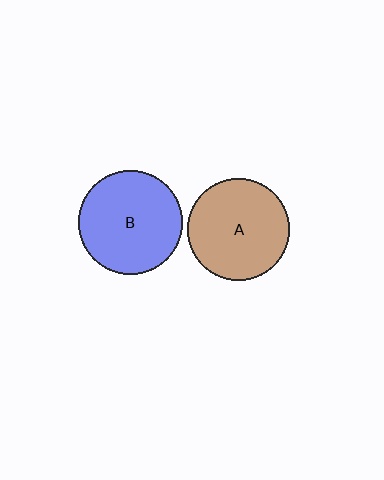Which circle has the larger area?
Circle B (blue).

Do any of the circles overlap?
No, none of the circles overlap.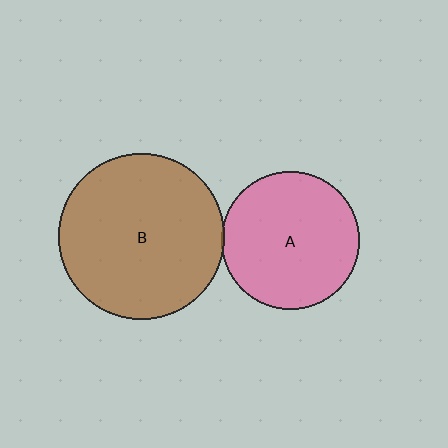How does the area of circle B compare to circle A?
Approximately 1.5 times.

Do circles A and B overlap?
Yes.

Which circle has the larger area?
Circle B (brown).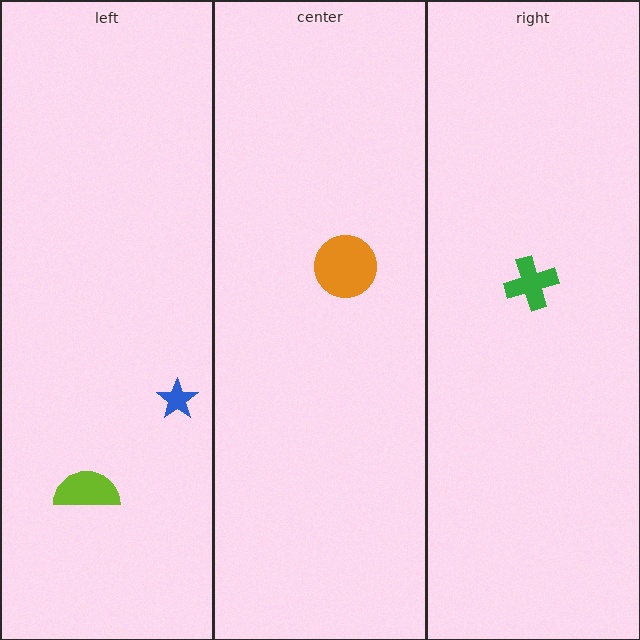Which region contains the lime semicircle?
The left region.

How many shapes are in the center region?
1.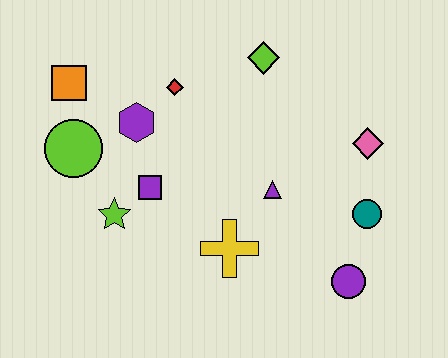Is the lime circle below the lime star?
No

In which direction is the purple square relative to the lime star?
The purple square is to the right of the lime star.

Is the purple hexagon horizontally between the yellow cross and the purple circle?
No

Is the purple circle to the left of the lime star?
No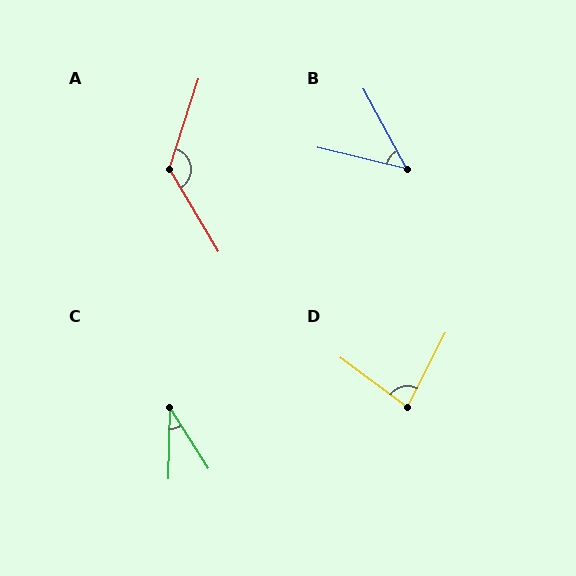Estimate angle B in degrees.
Approximately 48 degrees.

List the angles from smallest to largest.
C (34°), B (48°), D (81°), A (131°).